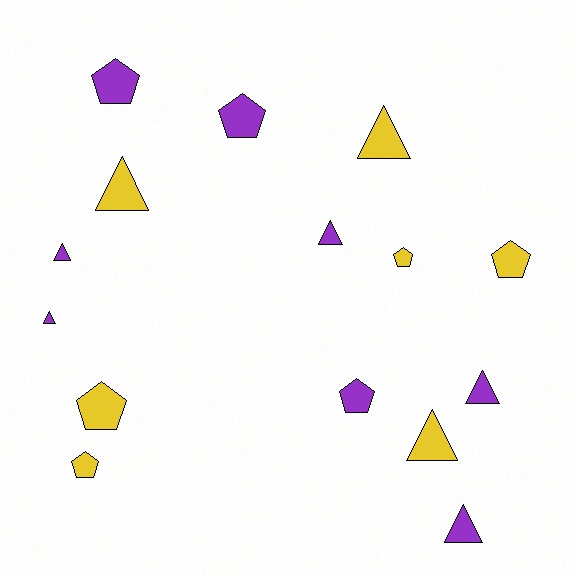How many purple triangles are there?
There are 5 purple triangles.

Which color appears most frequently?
Purple, with 8 objects.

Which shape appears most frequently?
Triangle, with 8 objects.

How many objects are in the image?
There are 15 objects.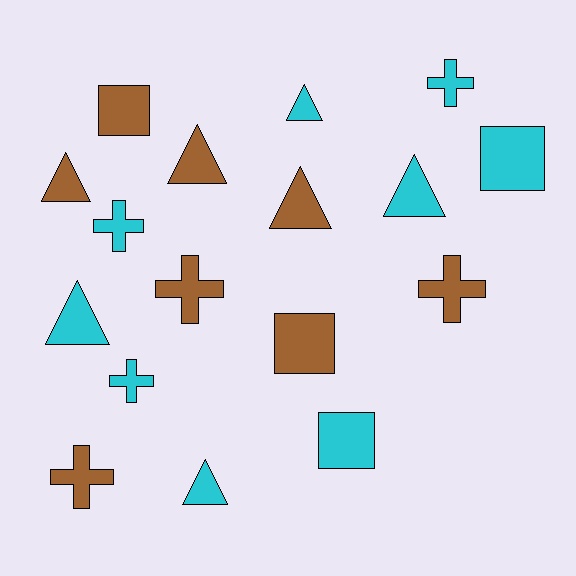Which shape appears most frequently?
Triangle, with 7 objects.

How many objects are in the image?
There are 17 objects.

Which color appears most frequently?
Cyan, with 9 objects.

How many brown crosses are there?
There are 3 brown crosses.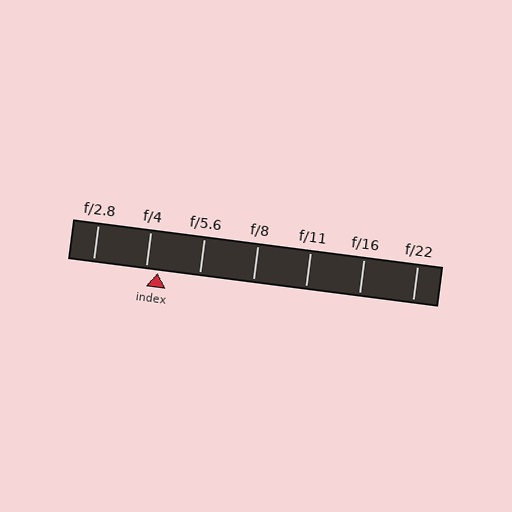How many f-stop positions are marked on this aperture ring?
There are 7 f-stop positions marked.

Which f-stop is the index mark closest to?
The index mark is closest to f/4.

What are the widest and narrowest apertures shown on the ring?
The widest aperture shown is f/2.8 and the narrowest is f/22.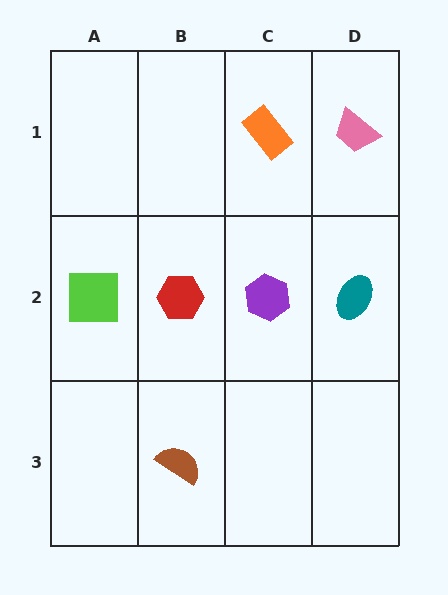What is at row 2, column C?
A purple hexagon.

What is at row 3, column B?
A brown semicircle.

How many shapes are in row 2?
4 shapes.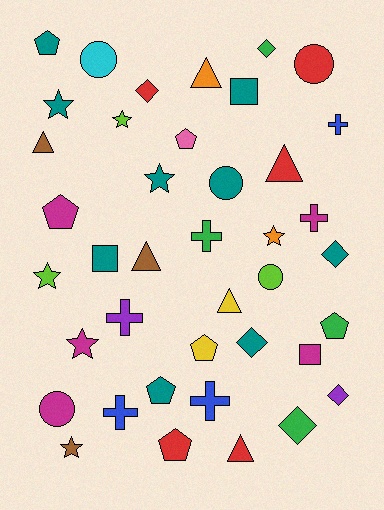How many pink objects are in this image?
There is 1 pink object.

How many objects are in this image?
There are 40 objects.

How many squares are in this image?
There are 3 squares.